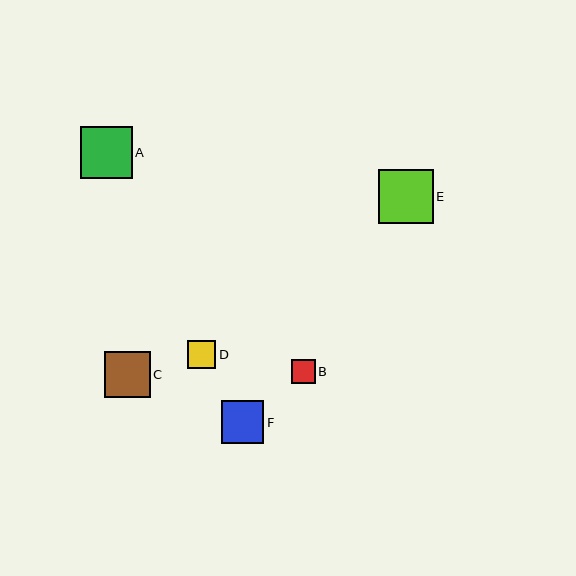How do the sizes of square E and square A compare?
Square E and square A are approximately the same size.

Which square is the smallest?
Square B is the smallest with a size of approximately 23 pixels.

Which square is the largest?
Square E is the largest with a size of approximately 55 pixels.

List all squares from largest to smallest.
From largest to smallest: E, A, C, F, D, B.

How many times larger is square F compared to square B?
Square F is approximately 1.8 times the size of square B.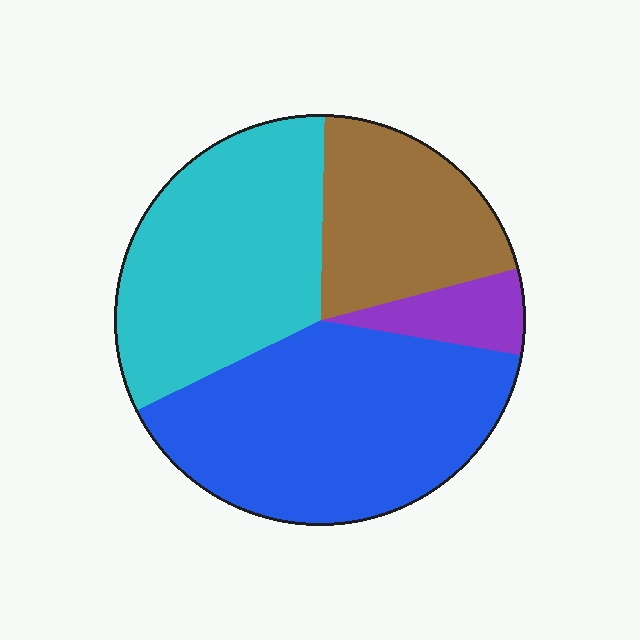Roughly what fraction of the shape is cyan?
Cyan covers 33% of the shape.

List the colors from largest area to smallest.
From largest to smallest: blue, cyan, brown, purple.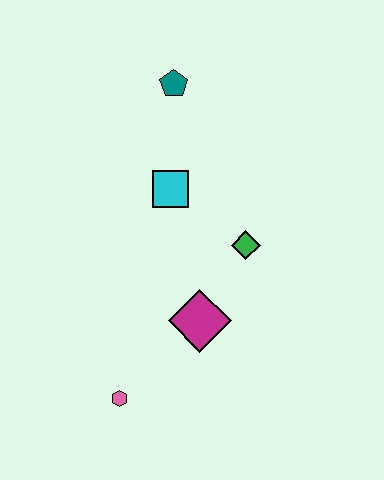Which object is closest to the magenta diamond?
The green diamond is closest to the magenta diamond.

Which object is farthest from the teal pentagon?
The pink hexagon is farthest from the teal pentagon.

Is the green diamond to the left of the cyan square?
No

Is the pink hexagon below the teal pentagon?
Yes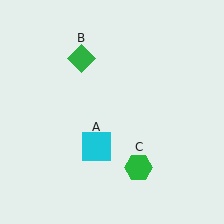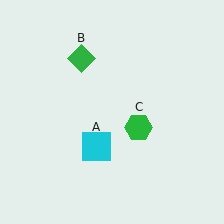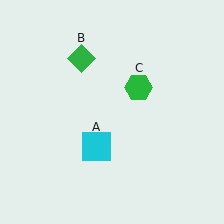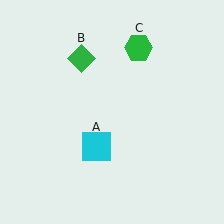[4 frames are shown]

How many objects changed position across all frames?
1 object changed position: green hexagon (object C).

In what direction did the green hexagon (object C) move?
The green hexagon (object C) moved up.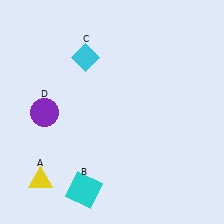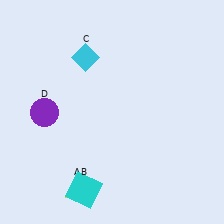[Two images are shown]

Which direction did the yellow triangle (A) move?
The yellow triangle (A) moved right.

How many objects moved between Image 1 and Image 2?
1 object moved between the two images.